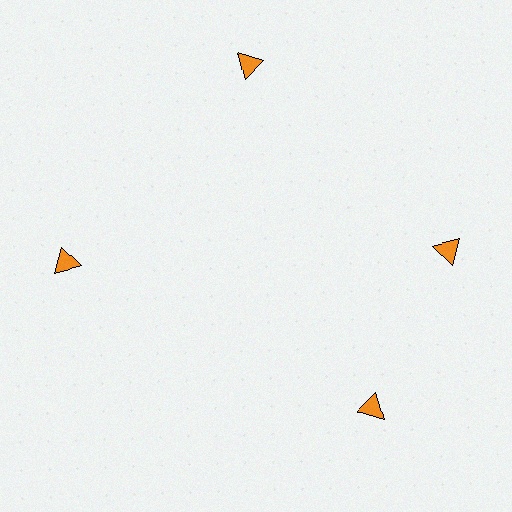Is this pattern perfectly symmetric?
No. The 4 orange triangles are arranged in a ring, but one element near the 6 o'clock position is rotated out of alignment along the ring, breaking the 4-fold rotational symmetry.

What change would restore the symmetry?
The symmetry would be restored by rotating it back into even spacing with its neighbors so that all 4 triangles sit at equal angles and equal distance from the center.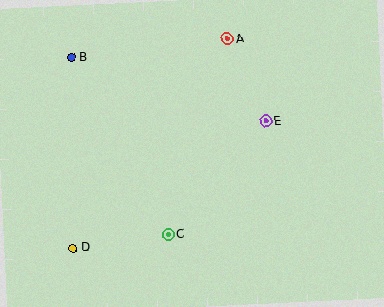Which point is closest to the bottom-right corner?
Point E is closest to the bottom-right corner.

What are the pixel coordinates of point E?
Point E is at (266, 121).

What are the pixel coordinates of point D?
Point D is at (73, 248).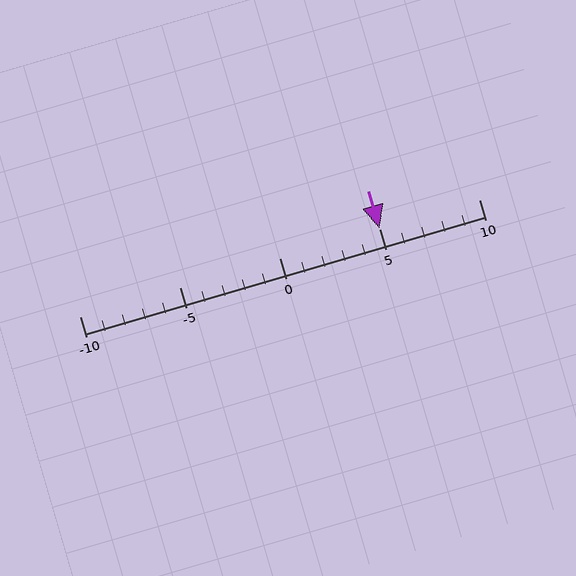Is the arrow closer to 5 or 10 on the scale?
The arrow is closer to 5.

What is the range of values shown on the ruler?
The ruler shows values from -10 to 10.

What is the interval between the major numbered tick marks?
The major tick marks are spaced 5 units apart.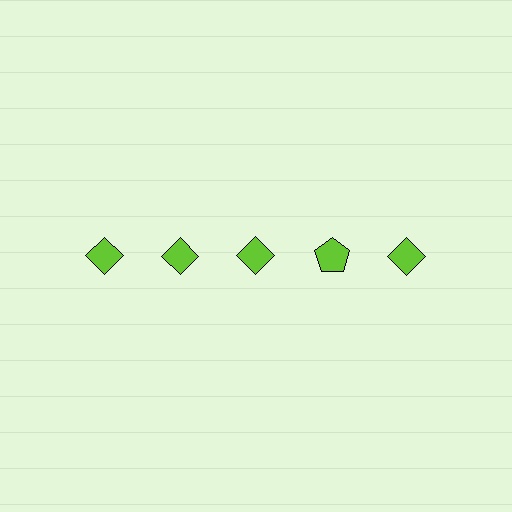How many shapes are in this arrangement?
There are 5 shapes arranged in a grid pattern.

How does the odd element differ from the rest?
It has a different shape: pentagon instead of diamond.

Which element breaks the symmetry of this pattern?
The lime pentagon in the top row, second from right column breaks the symmetry. All other shapes are lime diamonds.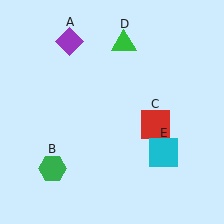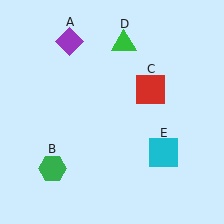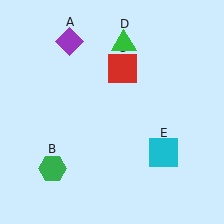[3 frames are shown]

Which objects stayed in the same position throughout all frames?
Purple diamond (object A) and green hexagon (object B) and green triangle (object D) and cyan square (object E) remained stationary.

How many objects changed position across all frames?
1 object changed position: red square (object C).